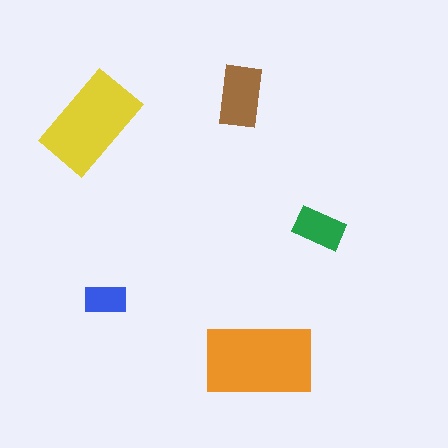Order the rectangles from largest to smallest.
the orange one, the yellow one, the brown one, the green one, the blue one.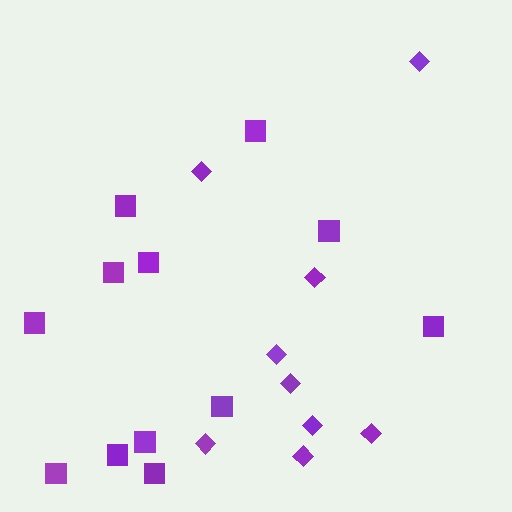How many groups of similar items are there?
There are 2 groups: one group of diamonds (9) and one group of squares (12).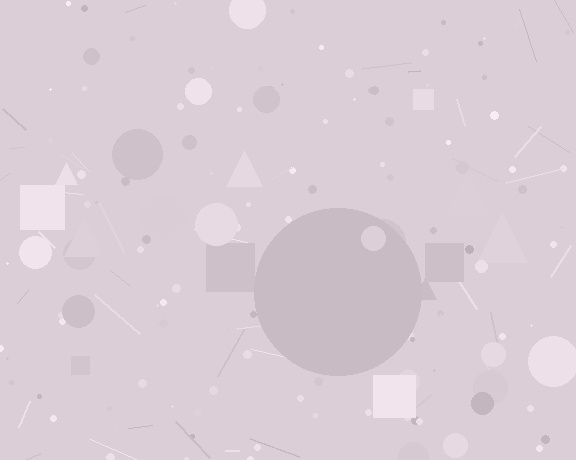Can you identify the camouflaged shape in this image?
The camouflaged shape is a circle.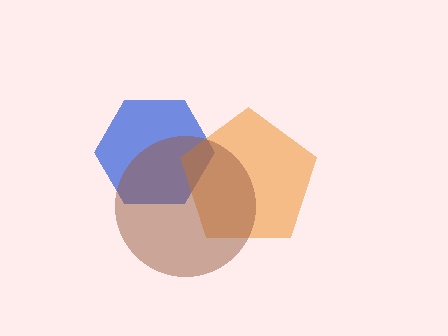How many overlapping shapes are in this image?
There are 3 overlapping shapes in the image.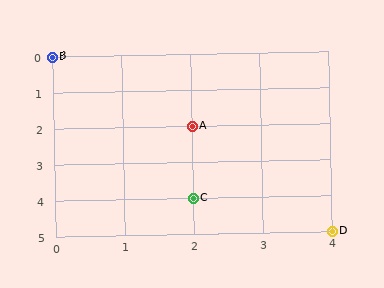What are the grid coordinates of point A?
Point A is at grid coordinates (2, 2).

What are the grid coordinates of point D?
Point D is at grid coordinates (4, 5).